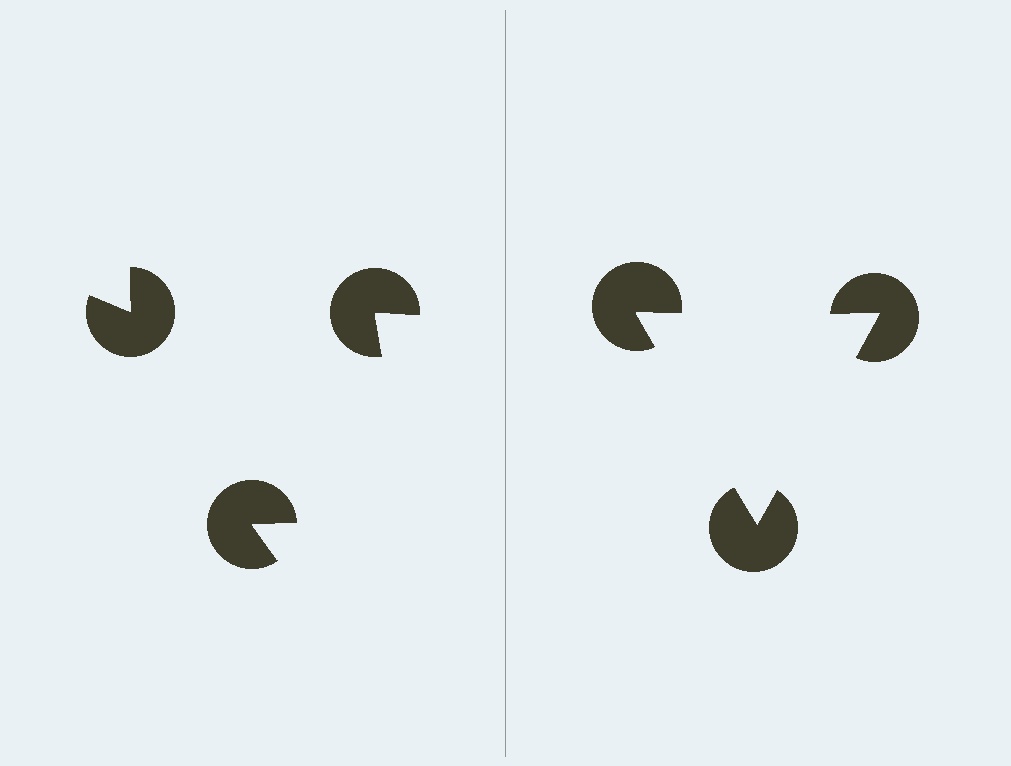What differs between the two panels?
The pac-man discs are positioned identically on both sides; only the wedge orientations differ. On the right they align to a triangle; on the left they are misaligned.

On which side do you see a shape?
An illusory triangle appears on the right side. On the left side the wedge cuts are rotated, so no coherent shape forms.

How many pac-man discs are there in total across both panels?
6 — 3 on each side.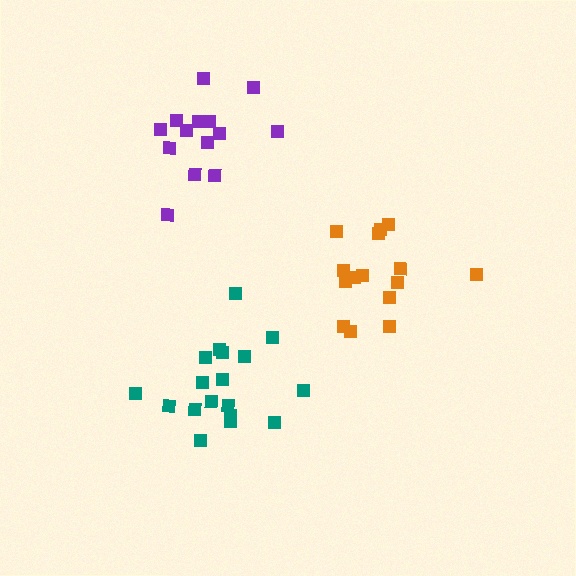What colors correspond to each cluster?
The clusters are colored: orange, teal, purple.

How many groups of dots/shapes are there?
There are 3 groups.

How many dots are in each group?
Group 1: 15 dots, Group 2: 18 dots, Group 3: 14 dots (47 total).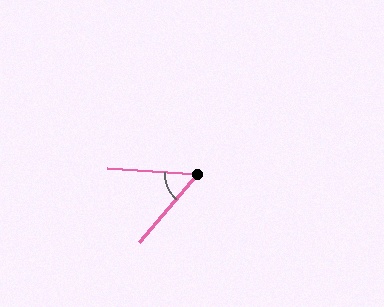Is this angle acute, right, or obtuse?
It is acute.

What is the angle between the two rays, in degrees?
Approximately 54 degrees.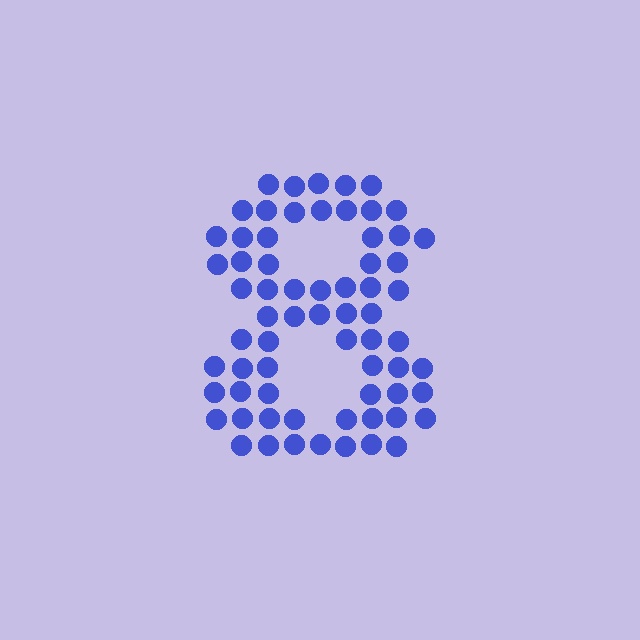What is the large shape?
The large shape is the digit 8.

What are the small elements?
The small elements are circles.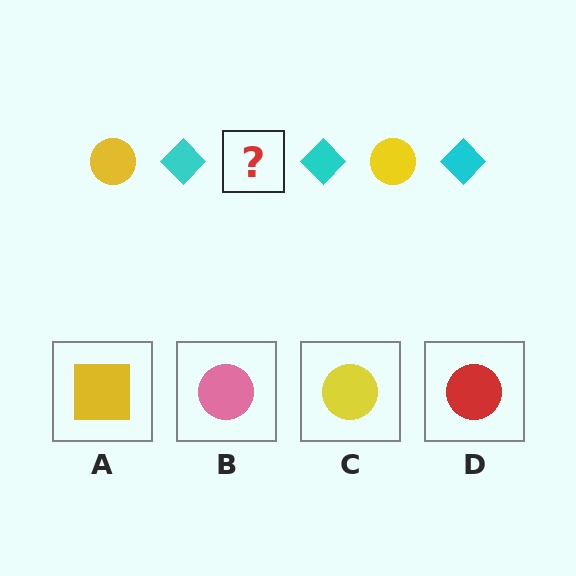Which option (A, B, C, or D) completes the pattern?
C.